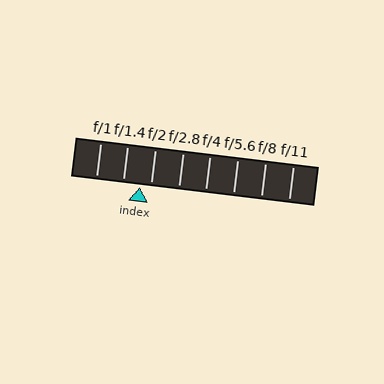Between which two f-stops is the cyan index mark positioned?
The index mark is between f/1.4 and f/2.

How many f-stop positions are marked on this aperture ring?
There are 8 f-stop positions marked.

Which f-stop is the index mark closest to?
The index mark is closest to f/2.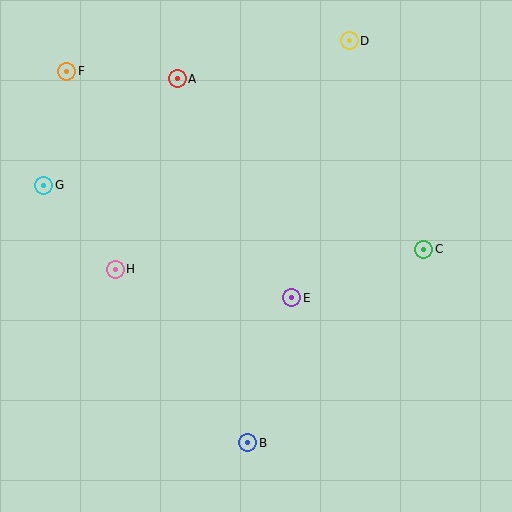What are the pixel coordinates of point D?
Point D is at (349, 41).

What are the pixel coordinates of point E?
Point E is at (292, 298).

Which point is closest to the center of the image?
Point E at (292, 298) is closest to the center.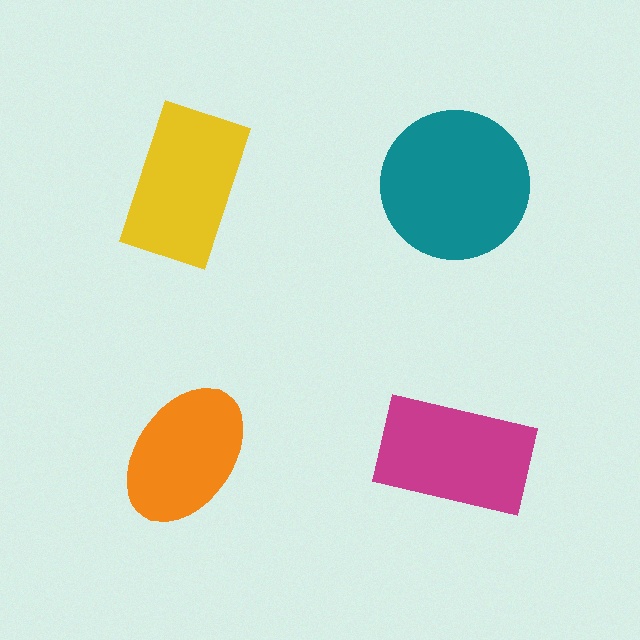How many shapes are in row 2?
2 shapes.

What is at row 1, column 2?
A teal circle.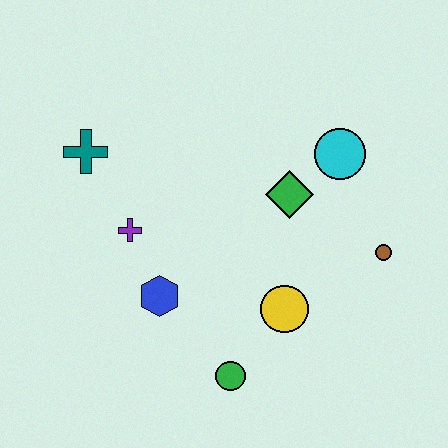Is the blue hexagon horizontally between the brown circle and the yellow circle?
No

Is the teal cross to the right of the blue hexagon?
No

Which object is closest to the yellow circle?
The green circle is closest to the yellow circle.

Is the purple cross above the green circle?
Yes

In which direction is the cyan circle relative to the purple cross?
The cyan circle is to the right of the purple cross.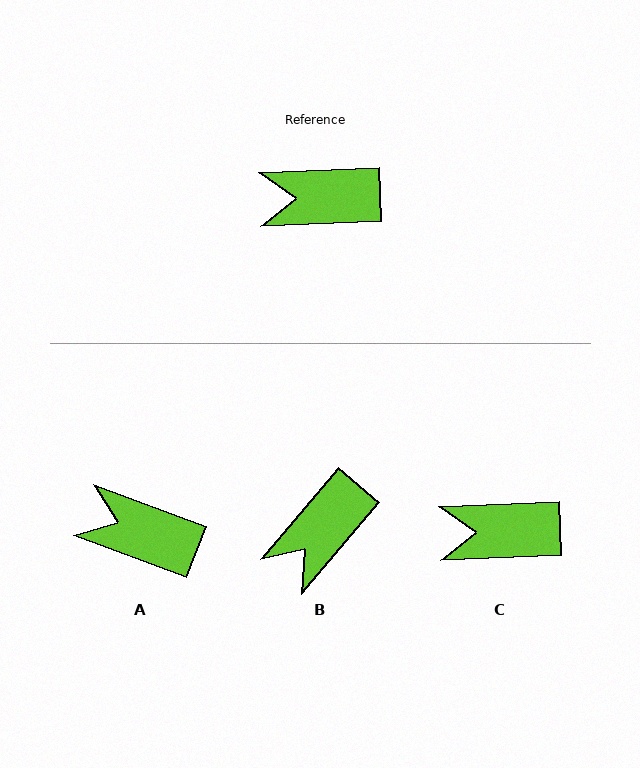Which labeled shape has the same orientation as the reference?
C.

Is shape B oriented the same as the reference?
No, it is off by about 47 degrees.